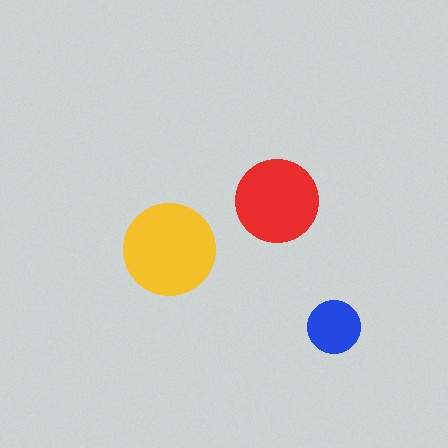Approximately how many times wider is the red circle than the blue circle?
About 1.5 times wider.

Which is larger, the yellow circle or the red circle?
The yellow one.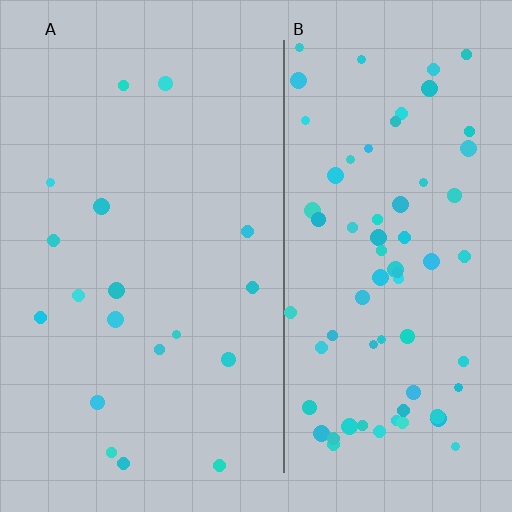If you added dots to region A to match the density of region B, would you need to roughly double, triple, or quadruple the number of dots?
Approximately quadruple.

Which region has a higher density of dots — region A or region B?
B (the right).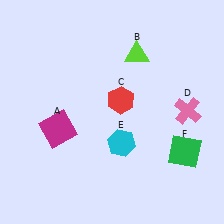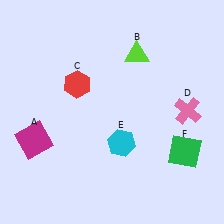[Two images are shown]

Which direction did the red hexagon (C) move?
The red hexagon (C) moved left.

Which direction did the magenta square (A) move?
The magenta square (A) moved left.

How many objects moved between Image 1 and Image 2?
2 objects moved between the two images.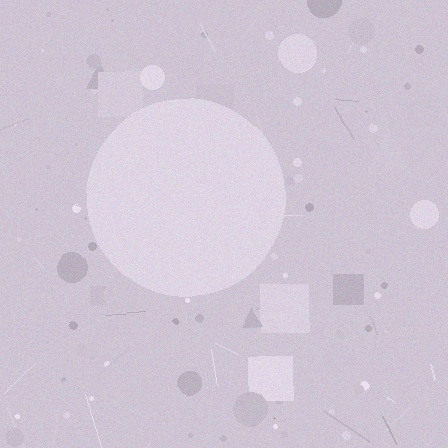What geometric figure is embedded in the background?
A circle is embedded in the background.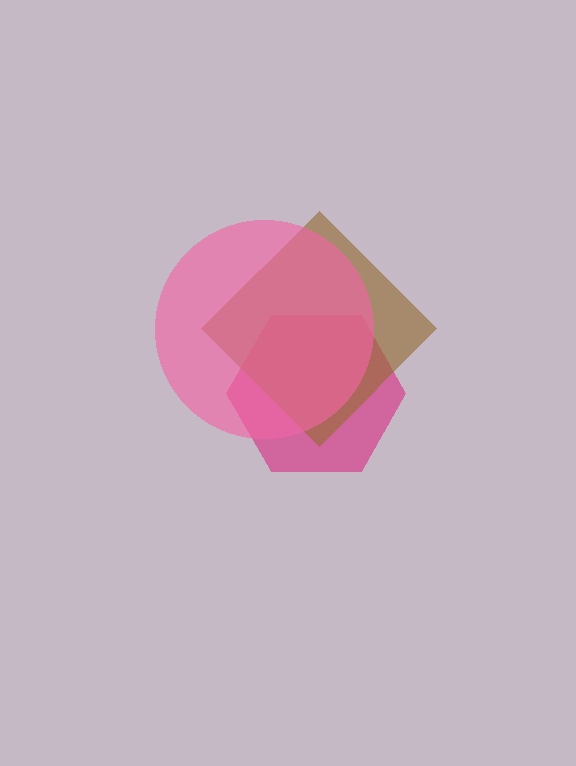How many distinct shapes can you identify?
There are 3 distinct shapes: a magenta hexagon, a brown diamond, a pink circle.